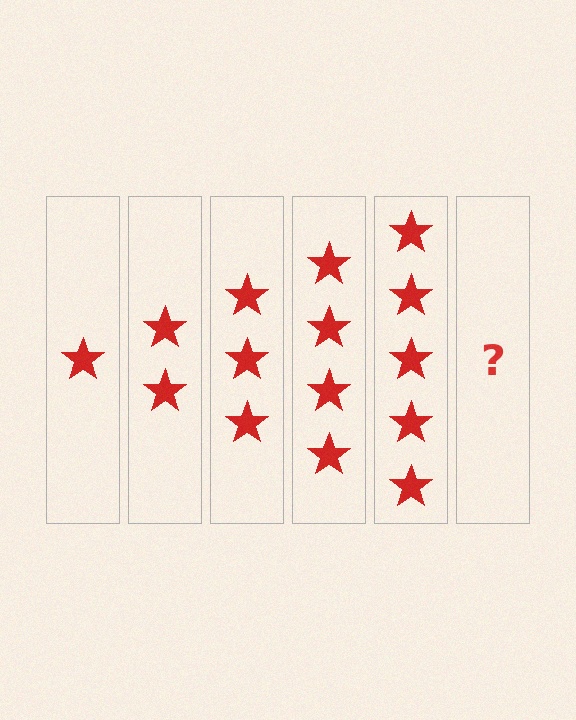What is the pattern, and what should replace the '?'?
The pattern is that each step adds one more star. The '?' should be 6 stars.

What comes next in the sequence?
The next element should be 6 stars.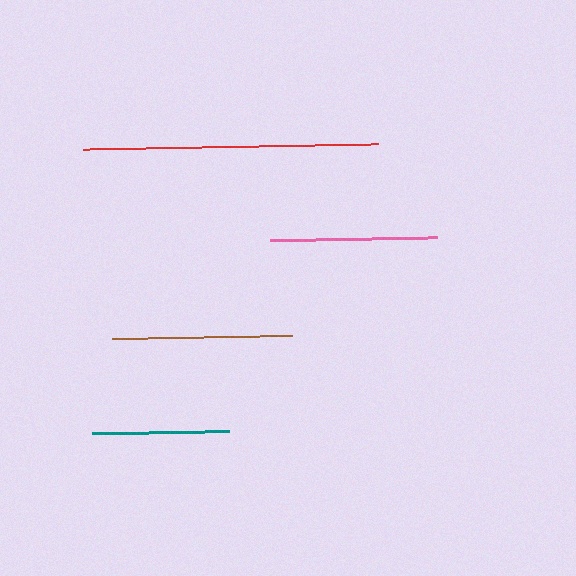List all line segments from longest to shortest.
From longest to shortest: red, brown, pink, teal.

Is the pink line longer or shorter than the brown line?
The brown line is longer than the pink line.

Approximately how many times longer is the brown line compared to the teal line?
The brown line is approximately 1.3 times the length of the teal line.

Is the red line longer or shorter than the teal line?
The red line is longer than the teal line.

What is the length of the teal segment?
The teal segment is approximately 137 pixels long.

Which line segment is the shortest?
The teal line is the shortest at approximately 137 pixels.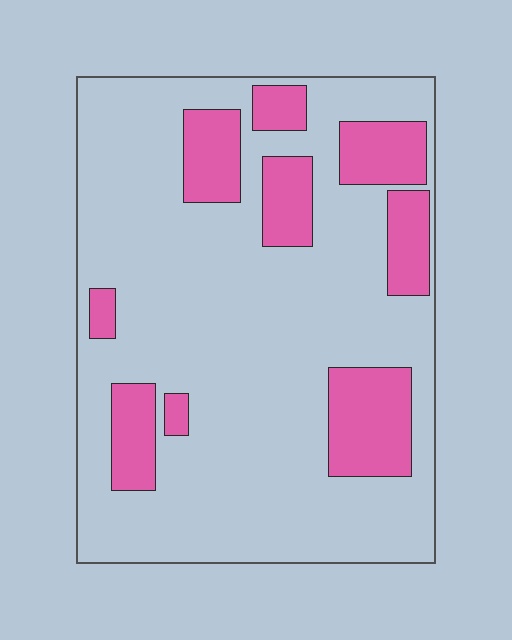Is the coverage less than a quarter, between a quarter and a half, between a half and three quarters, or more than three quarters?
Less than a quarter.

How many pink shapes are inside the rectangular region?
9.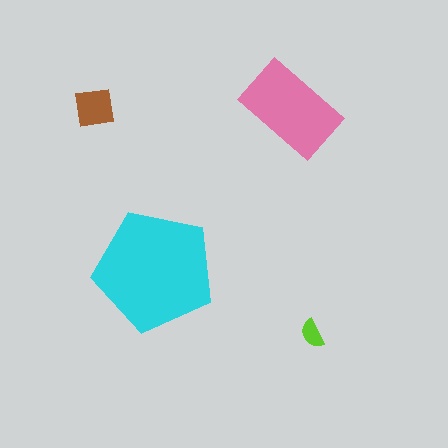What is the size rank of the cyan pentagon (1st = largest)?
1st.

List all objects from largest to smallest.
The cyan pentagon, the pink rectangle, the brown square, the lime semicircle.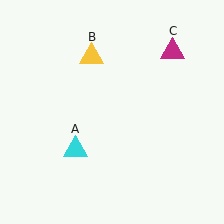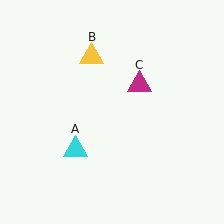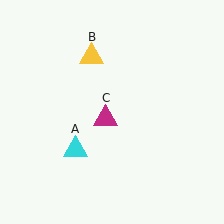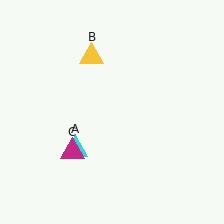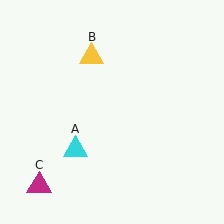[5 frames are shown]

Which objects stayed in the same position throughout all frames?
Cyan triangle (object A) and yellow triangle (object B) remained stationary.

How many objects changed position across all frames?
1 object changed position: magenta triangle (object C).